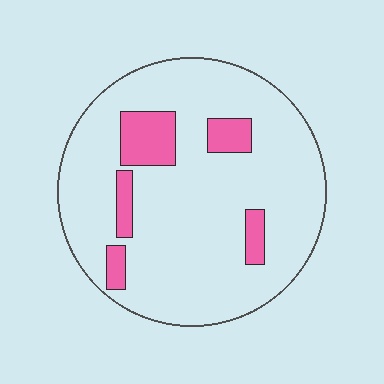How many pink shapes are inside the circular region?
5.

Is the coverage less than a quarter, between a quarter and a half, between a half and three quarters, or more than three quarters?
Less than a quarter.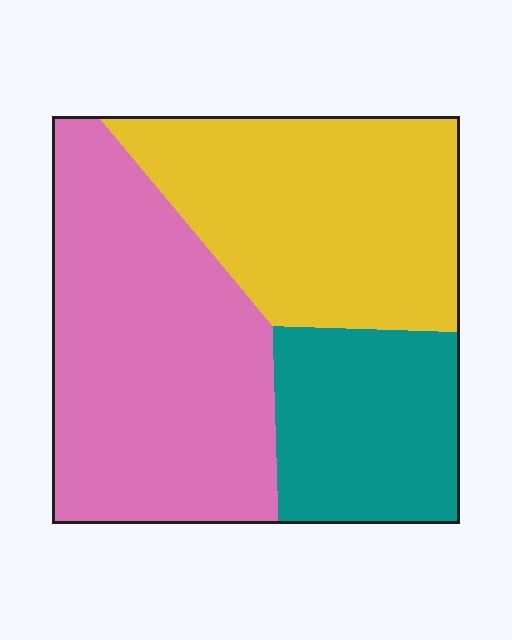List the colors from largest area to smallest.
From largest to smallest: pink, yellow, teal.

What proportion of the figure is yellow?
Yellow covers around 35% of the figure.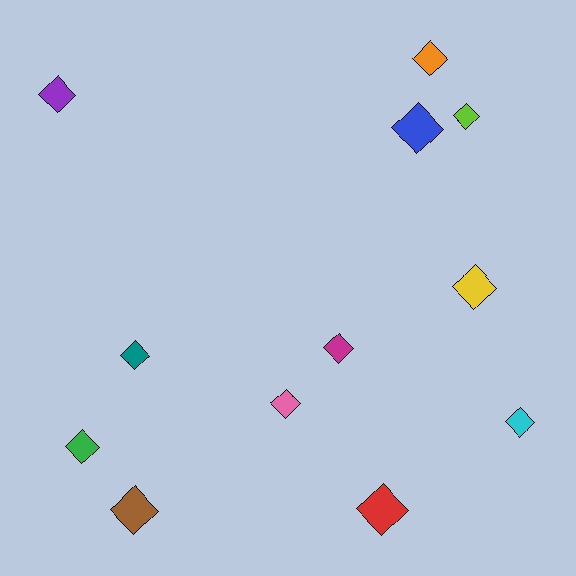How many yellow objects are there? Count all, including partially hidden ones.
There is 1 yellow object.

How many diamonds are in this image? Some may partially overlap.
There are 12 diamonds.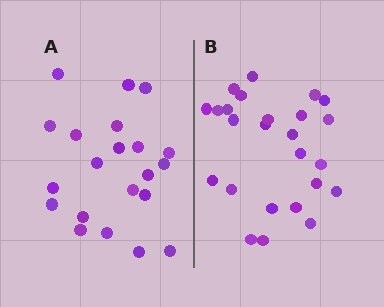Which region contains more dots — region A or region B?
Region B (the right region) has more dots.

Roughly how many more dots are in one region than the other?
Region B has about 4 more dots than region A.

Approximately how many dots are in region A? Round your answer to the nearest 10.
About 20 dots. (The exact count is 21, which rounds to 20.)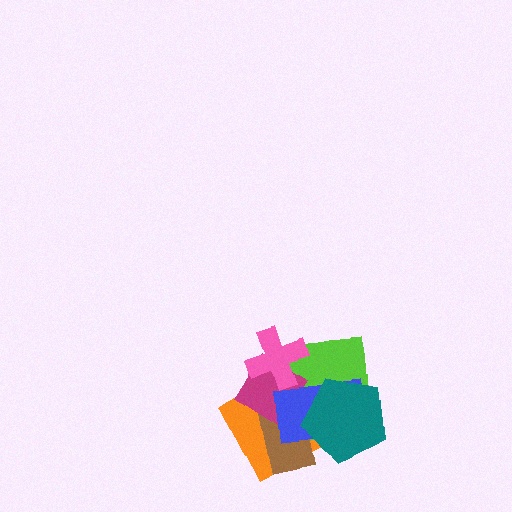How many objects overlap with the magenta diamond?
5 objects overlap with the magenta diamond.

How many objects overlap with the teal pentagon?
4 objects overlap with the teal pentagon.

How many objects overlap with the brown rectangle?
5 objects overlap with the brown rectangle.